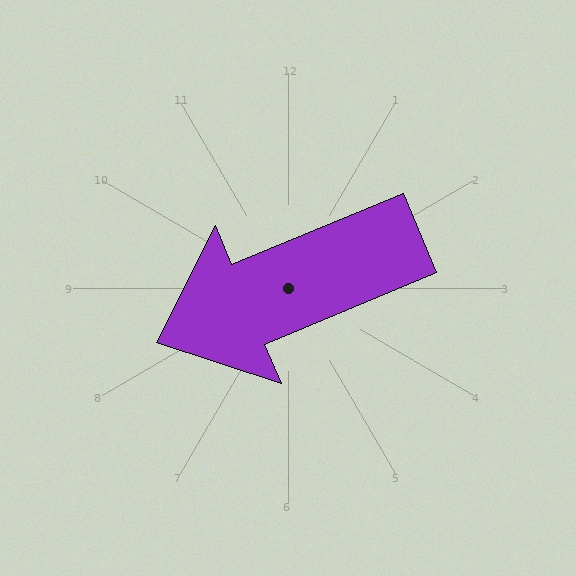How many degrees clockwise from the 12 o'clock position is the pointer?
Approximately 247 degrees.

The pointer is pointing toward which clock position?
Roughly 8 o'clock.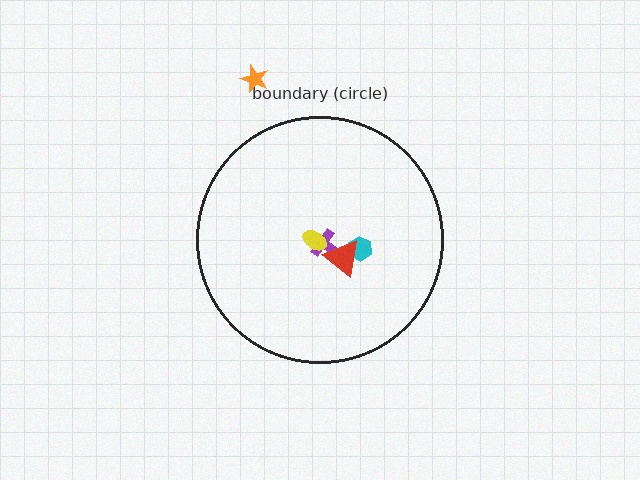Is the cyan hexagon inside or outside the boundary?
Inside.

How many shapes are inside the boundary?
4 inside, 1 outside.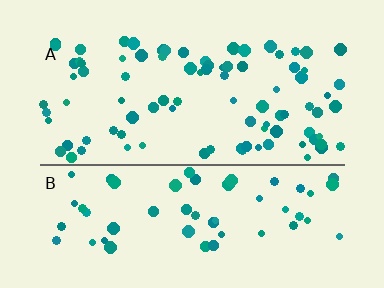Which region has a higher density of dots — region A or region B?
A (the top).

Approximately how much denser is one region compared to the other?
Approximately 1.4× — region A over region B.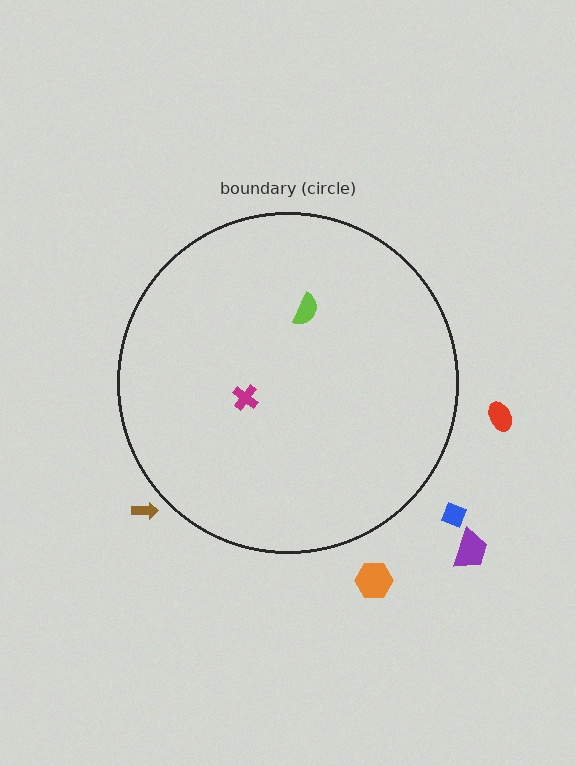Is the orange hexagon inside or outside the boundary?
Outside.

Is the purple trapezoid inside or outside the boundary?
Outside.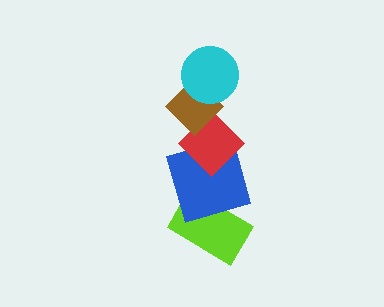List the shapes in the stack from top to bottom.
From top to bottom: the cyan circle, the brown diamond, the red diamond, the blue square, the lime rectangle.